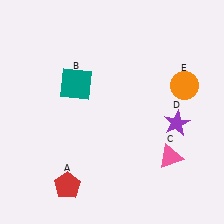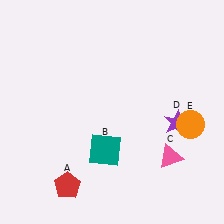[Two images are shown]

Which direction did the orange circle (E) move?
The orange circle (E) moved down.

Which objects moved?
The objects that moved are: the teal square (B), the orange circle (E).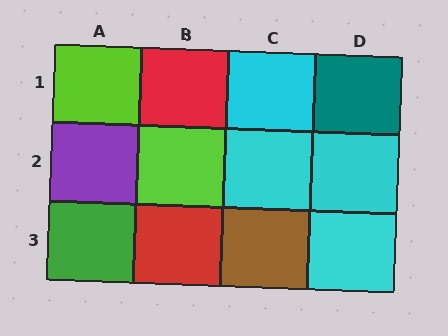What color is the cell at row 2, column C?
Cyan.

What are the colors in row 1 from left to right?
Lime, red, cyan, teal.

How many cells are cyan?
4 cells are cyan.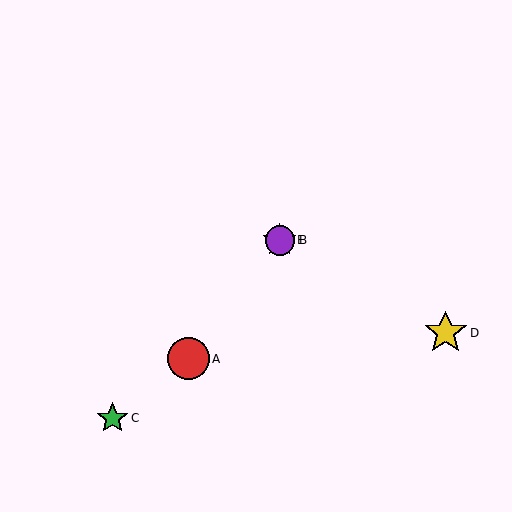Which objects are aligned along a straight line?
Objects B, D, E are aligned along a straight line.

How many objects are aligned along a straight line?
3 objects (B, D, E) are aligned along a straight line.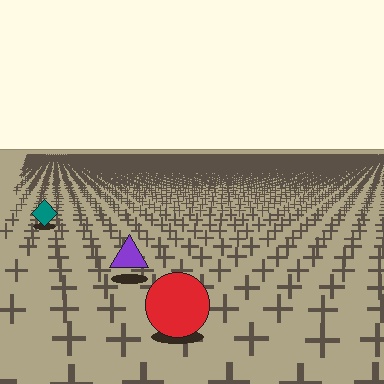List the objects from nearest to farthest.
From nearest to farthest: the red circle, the purple triangle, the teal diamond.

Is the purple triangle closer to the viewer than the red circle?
No. The red circle is closer — you can tell from the texture gradient: the ground texture is coarser near it.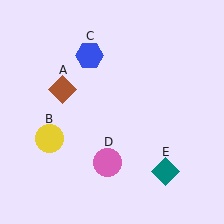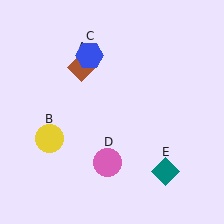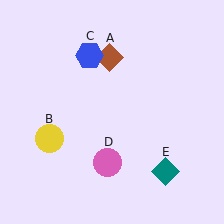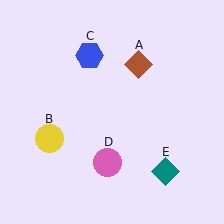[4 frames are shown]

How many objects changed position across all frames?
1 object changed position: brown diamond (object A).